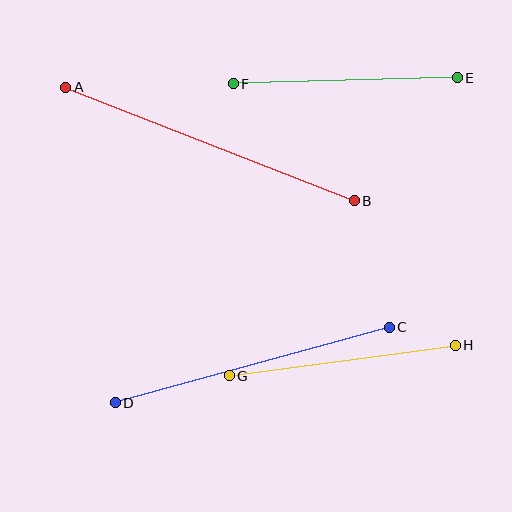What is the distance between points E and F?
The distance is approximately 224 pixels.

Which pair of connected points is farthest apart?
Points A and B are farthest apart.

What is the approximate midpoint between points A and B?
The midpoint is at approximately (210, 144) pixels.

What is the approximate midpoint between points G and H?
The midpoint is at approximately (342, 361) pixels.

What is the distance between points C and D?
The distance is approximately 284 pixels.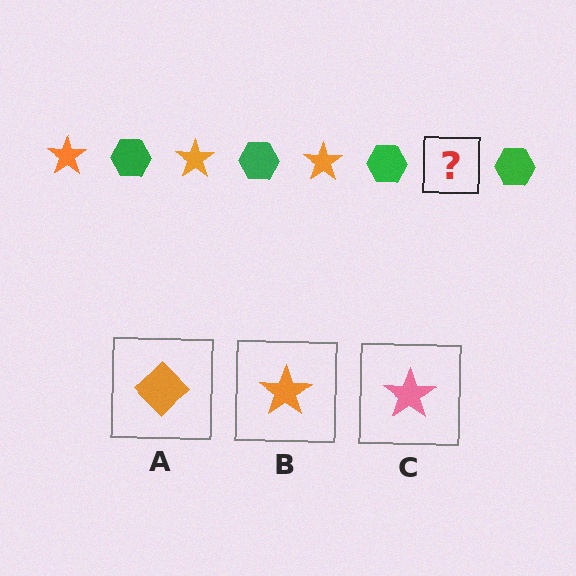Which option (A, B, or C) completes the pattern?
B.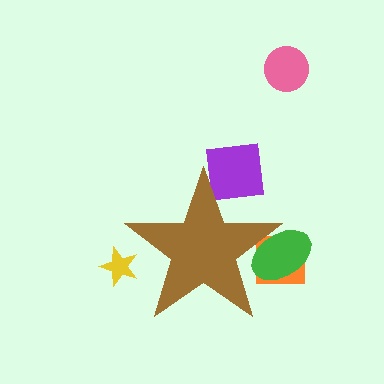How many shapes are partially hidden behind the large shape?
4 shapes are partially hidden.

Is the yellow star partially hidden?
Yes, the yellow star is partially hidden behind the brown star.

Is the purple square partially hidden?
Yes, the purple square is partially hidden behind the brown star.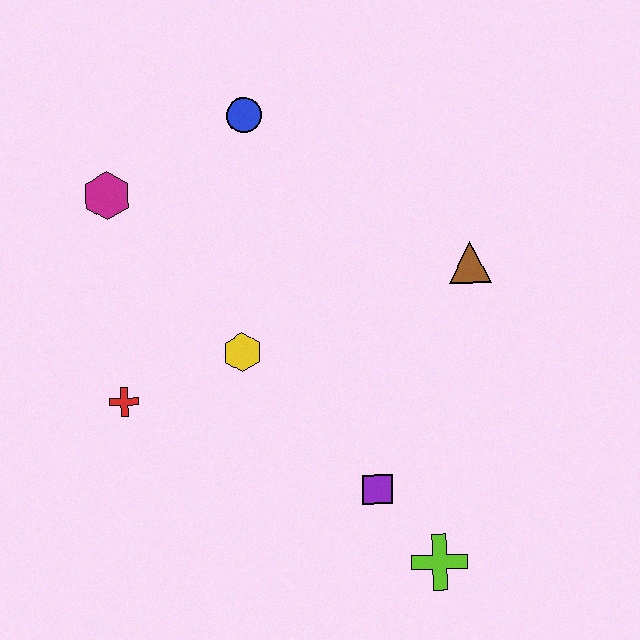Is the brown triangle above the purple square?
Yes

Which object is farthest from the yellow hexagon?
The lime cross is farthest from the yellow hexagon.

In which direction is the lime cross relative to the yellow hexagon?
The lime cross is below the yellow hexagon.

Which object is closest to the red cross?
The yellow hexagon is closest to the red cross.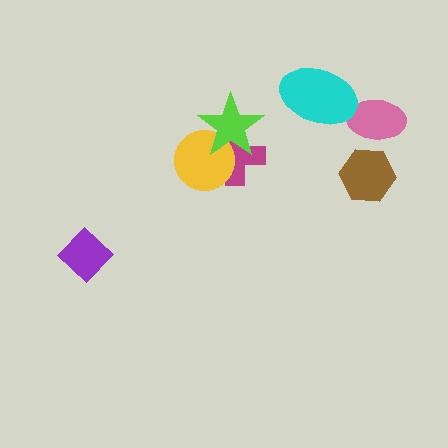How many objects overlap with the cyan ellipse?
1 object overlaps with the cyan ellipse.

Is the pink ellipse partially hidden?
Yes, it is partially covered by another shape.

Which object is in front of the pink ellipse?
The cyan ellipse is in front of the pink ellipse.